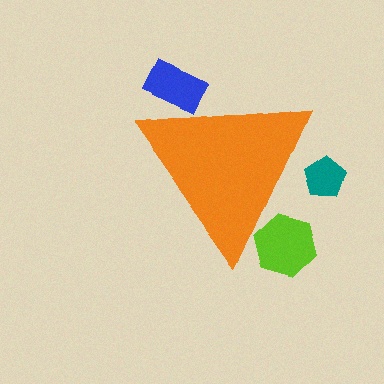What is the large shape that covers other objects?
An orange triangle.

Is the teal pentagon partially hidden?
Yes, the teal pentagon is partially hidden behind the orange triangle.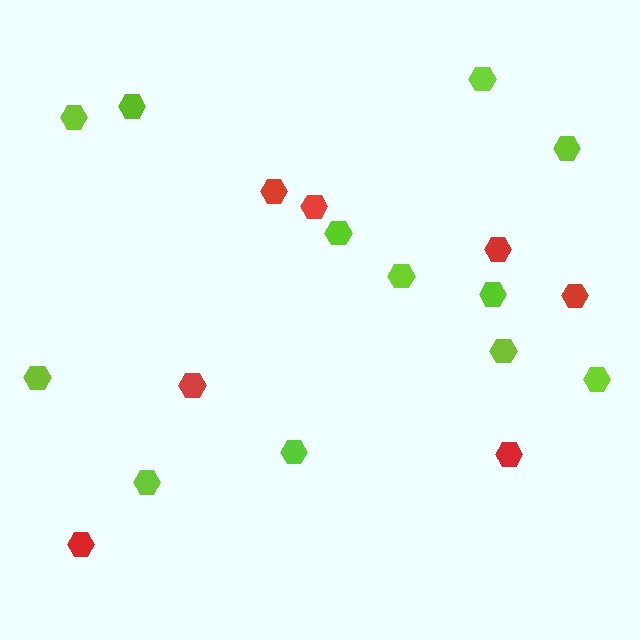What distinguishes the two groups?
There are 2 groups: one group of lime hexagons (12) and one group of red hexagons (7).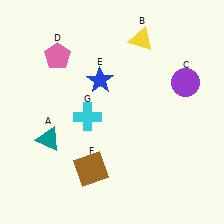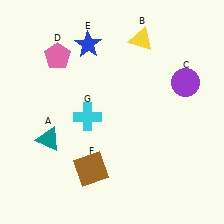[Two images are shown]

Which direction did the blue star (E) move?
The blue star (E) moved up.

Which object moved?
The blue star (E) moved up.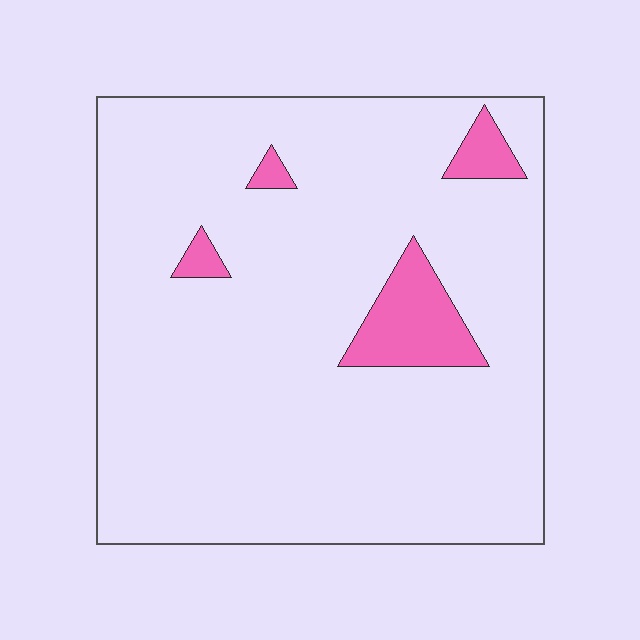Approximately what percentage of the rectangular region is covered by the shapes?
Approximately 10%.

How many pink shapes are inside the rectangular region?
4.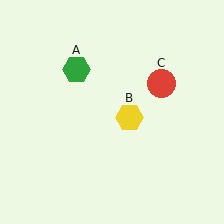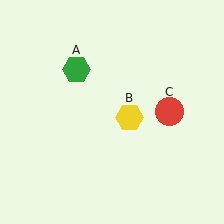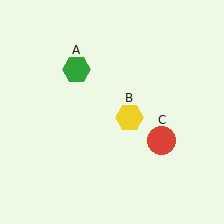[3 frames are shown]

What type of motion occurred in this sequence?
The red circle (object C) rotated clockwise around the center of the scene.